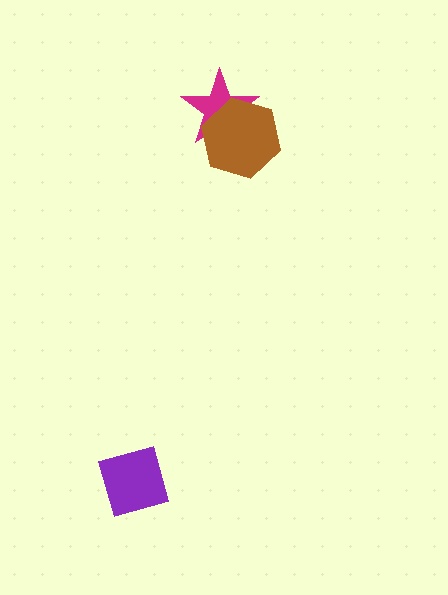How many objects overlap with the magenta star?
1 object overlaps with the magenta star.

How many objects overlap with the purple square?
0 objects overlap with the purple square.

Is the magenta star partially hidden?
Yes, it is partially covered by another shape.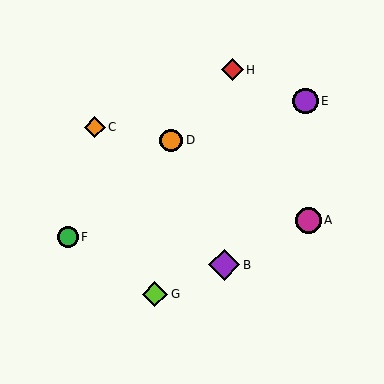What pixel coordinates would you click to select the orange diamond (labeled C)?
Click at (95, 127) to select the orange diamond C.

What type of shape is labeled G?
Shape G is a lime diamond.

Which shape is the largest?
The purple diamond (labeled B) is the largest.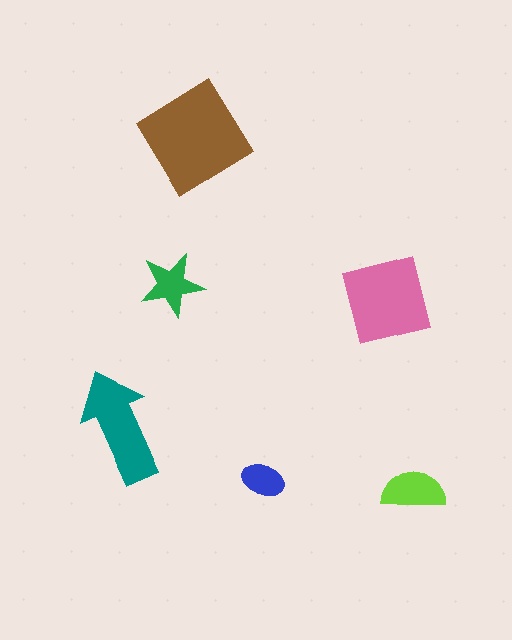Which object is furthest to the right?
The lime semicircle is rightmost.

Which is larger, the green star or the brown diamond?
The brown diamond.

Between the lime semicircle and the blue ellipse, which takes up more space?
The lime semicircle.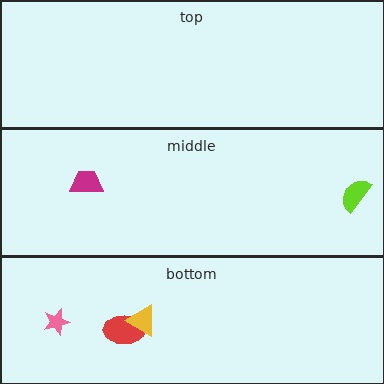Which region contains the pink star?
The bottom region.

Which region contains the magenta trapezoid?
The middle region.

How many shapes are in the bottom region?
3.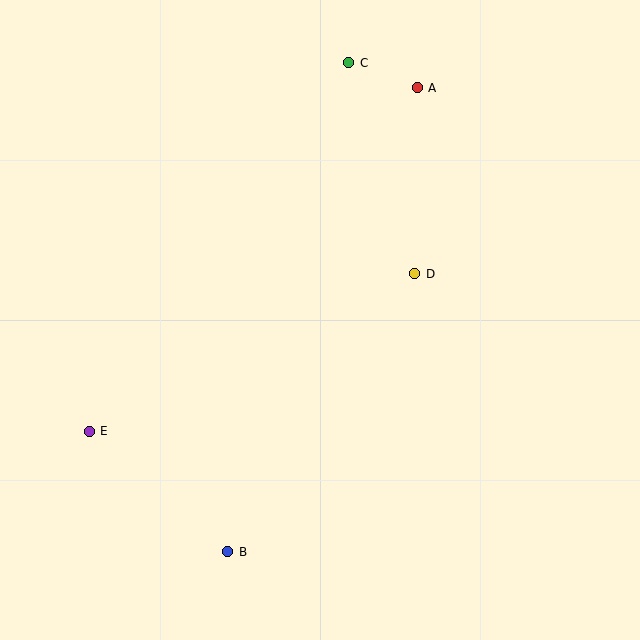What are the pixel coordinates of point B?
Point B is at (228, 552).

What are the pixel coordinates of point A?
Point A is at (417, 88).